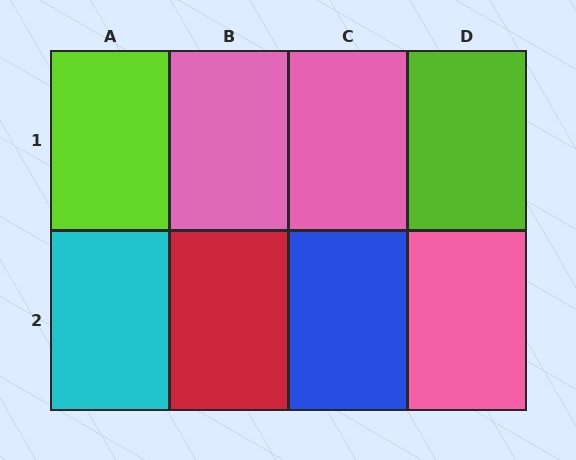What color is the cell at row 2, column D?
Pink.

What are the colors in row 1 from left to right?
Lime, pink, pink, lime.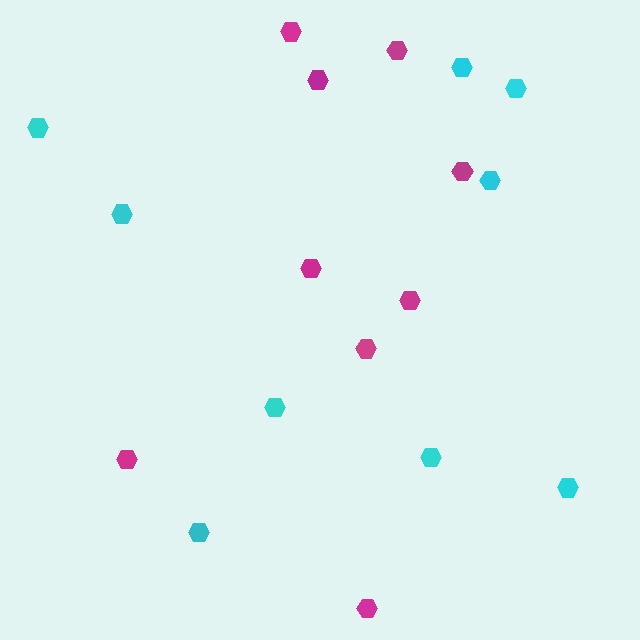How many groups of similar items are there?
There are 2 groups: one group of cyan hexagons (9) and one group of magenta hexagons (9).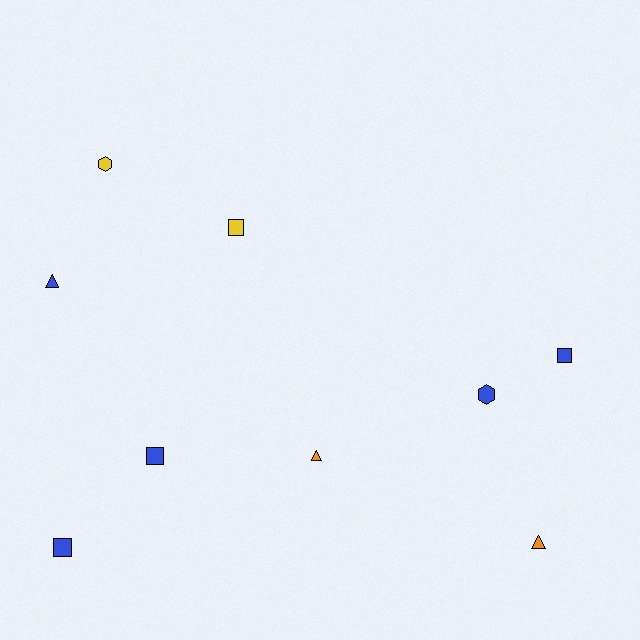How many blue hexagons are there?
There is 1 blue hexagon.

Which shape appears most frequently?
Square, with 4 objects.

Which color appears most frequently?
Blue, with 5 objects.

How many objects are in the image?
There are 9 objects.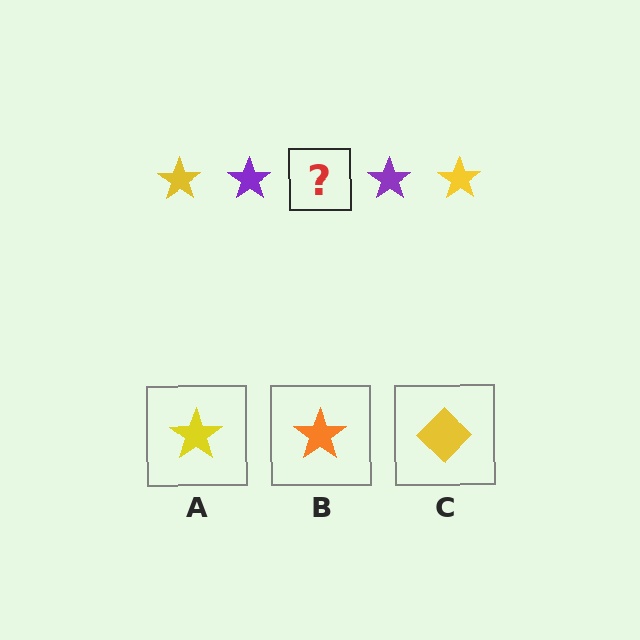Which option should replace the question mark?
Option A.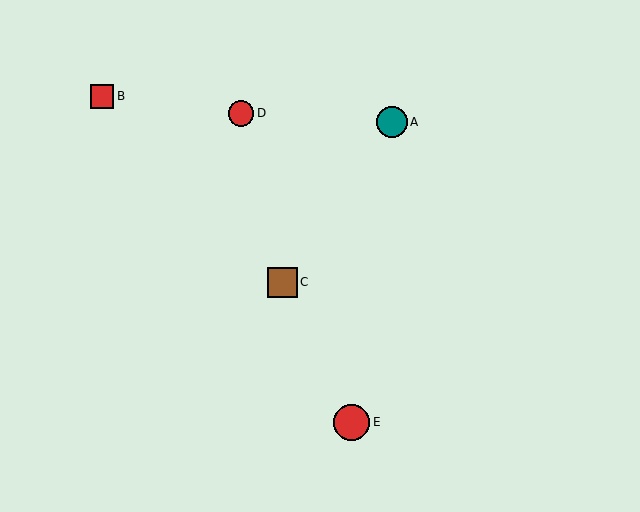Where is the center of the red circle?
The center of the red circle is at (352, 422).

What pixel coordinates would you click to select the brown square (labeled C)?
Click at (283, 282) to select the brown square C.